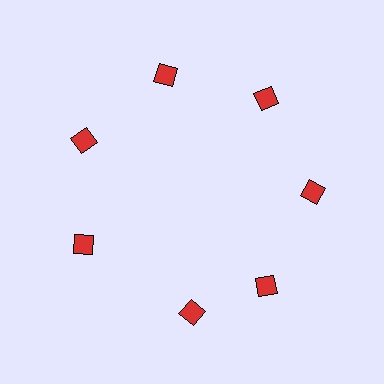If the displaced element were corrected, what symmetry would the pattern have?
It would have 7-fold rotational symmetry — the pattern would map onto itself every 51 degrees.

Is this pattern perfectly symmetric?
No. The 7 red squares are arranged in a ring, but one element near the 6 o'clock position is rotated out of alignment along the ring, breaking the 7-fold rotational symmetry.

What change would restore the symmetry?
The symmetry would be restored by rotating it back into even spacing with its neighbors so that all 7 squares sit at equal angles and equal distance from the center.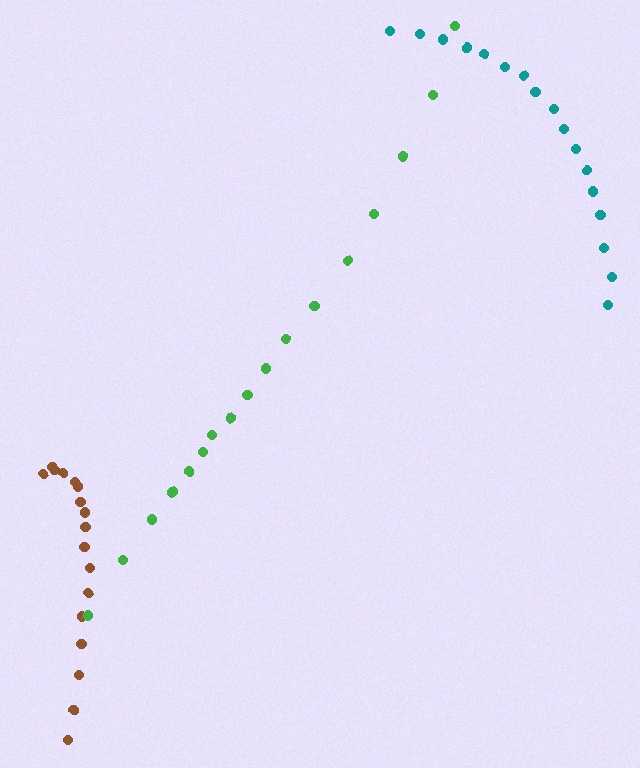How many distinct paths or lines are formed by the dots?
There are 3 distinct paths.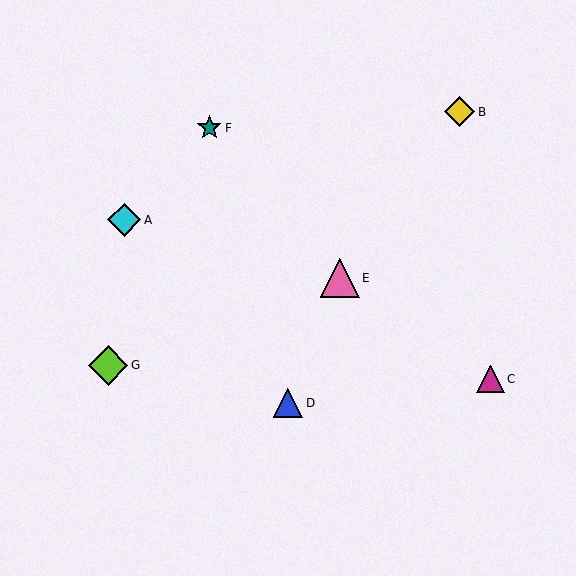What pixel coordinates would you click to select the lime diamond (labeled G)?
Click at (108, 365) to select the lime diamond G.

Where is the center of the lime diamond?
The center of the lime diamond is at (108, 365).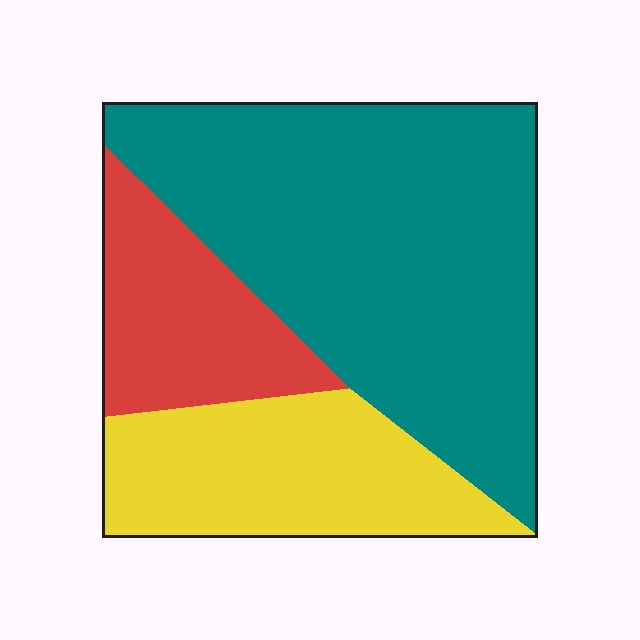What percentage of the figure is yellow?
Yellow covers roughly 25% of the figure.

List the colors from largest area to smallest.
From largest to smallest: teal, yellow, red.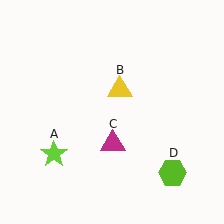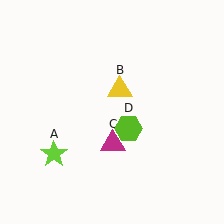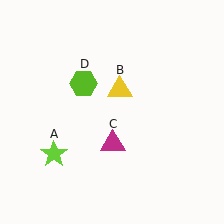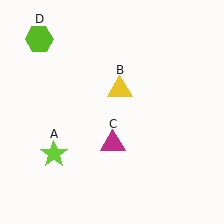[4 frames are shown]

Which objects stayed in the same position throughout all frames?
Lime star (object A) and yellow triangle (object B) and magenta triangle (object C) remained stationary.